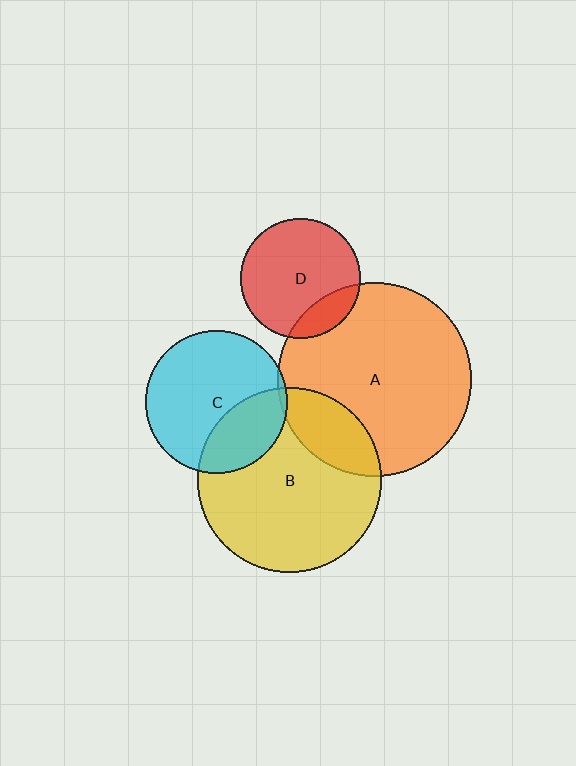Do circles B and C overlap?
Yes.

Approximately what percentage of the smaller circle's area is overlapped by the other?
Approximately 30%.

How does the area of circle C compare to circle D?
Approximately 1.4 times.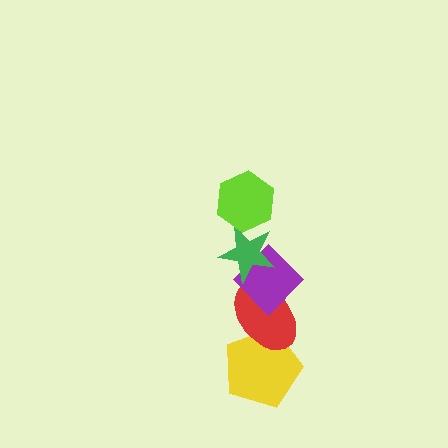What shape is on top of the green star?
The lime hexagon is on top of the green star.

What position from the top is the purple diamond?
The purple diamond is 3rd from the top.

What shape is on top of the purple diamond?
The green star is on top of the purple diamond.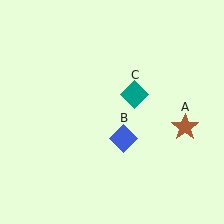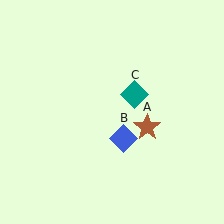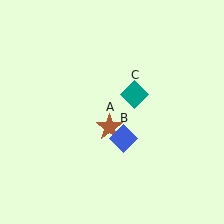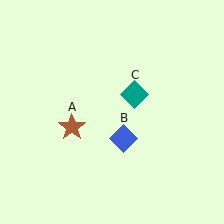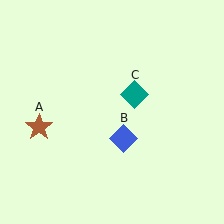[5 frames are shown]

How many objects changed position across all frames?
1 object changed position: brown star (object A).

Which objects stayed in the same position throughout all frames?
Blue diamond (object B) and teal diamond (object C) remained stationary.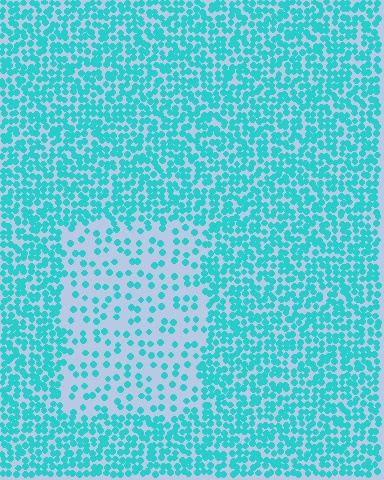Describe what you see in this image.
The image contains small cyan elements arranged at two different densities. A rectangle-shaped region is visible where the elements are less densely packed than the surrounding area.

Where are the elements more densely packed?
The elements are more densely packed outside the rectangle boundary.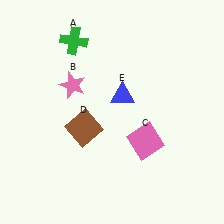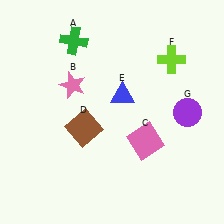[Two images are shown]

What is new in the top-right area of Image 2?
A lime cross (F) was added in the top-right area of Image 2.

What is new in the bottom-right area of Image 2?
A purple circle (G) was added in the bottom-right area of Image 2.